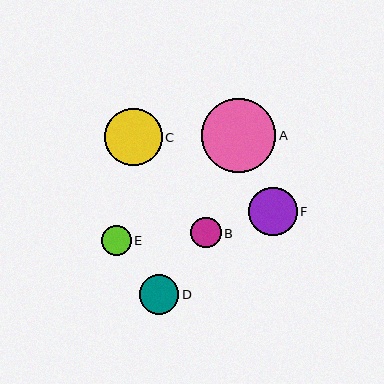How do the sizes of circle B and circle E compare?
Circle B and circle E are approximately the same size.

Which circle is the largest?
Circle A is the largest with a size of approximately 74 pixels.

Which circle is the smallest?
Circle E is the smallest with a size of approximately 29 pixels.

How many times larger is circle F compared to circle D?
Circle F is approximately 1.2 times the size of circle D.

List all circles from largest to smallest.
From largest to smallest: A, C, F, D, B, E.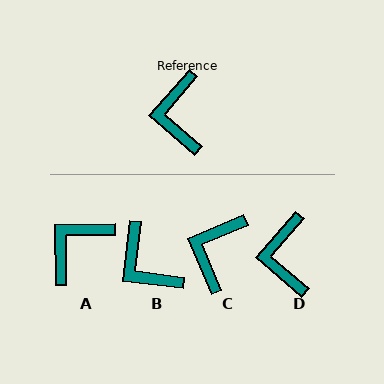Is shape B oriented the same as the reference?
No, it is off by about 34 degrees.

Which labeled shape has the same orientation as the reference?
D.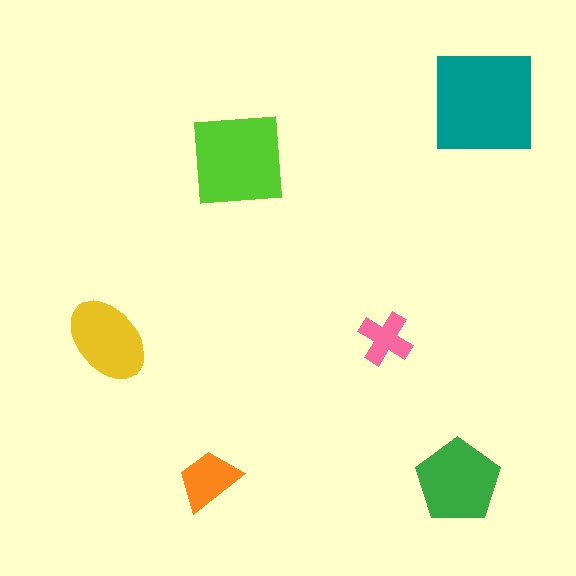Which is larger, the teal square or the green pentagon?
The teal square.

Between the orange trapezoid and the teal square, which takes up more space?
The teal square.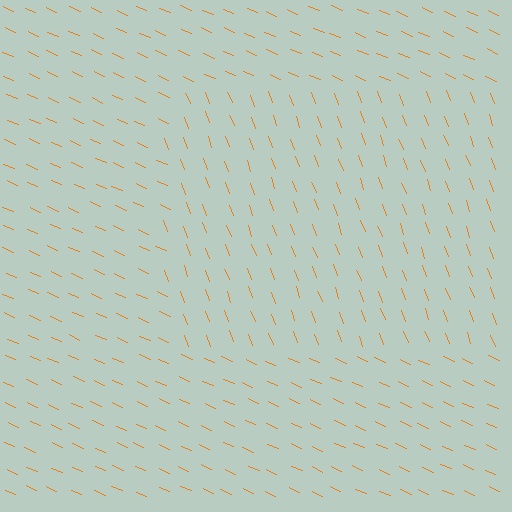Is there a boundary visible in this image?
Yes, there is a texture boundary formed by a change in line orientation.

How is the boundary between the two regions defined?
The boundary is defined purely by a change in line orientation (approximately 45 degrees difference). All lines are the same color and thickness.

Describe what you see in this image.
The image is filled with small orange line segments. A rectangle region in the image has lines oriented differently from the surrounding lines, creating a visible texture boundary.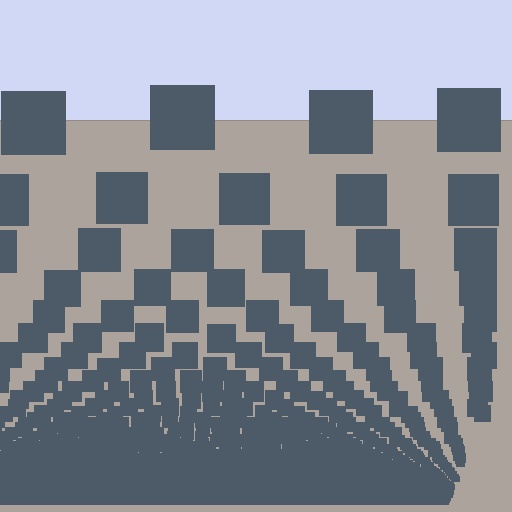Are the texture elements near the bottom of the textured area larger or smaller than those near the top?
Smaller. The gradient is inverted — elements near the bottom are smaller and denser.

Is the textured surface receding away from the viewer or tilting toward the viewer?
The surface appears to tilt toward the viewer. Texture elements get larger and sparser toward the top.